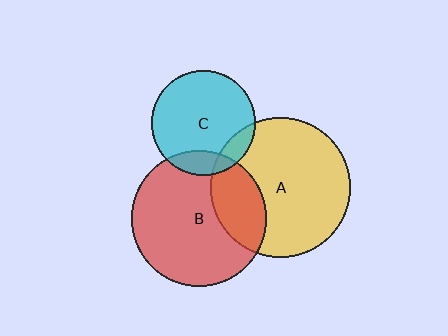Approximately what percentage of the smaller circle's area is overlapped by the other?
Approximately 25%.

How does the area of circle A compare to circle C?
Approximately 1.8 times.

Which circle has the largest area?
Circle A (yellow).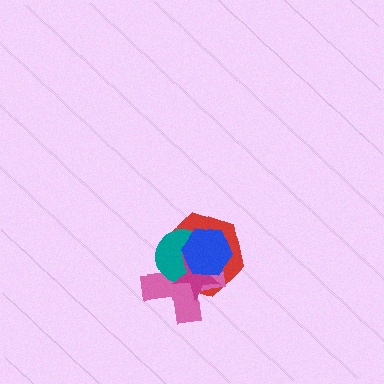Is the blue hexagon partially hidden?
No, no other shape covers it.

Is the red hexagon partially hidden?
Yes, it is partially covered by another shape.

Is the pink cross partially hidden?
Yes, it is partially covered by another shape.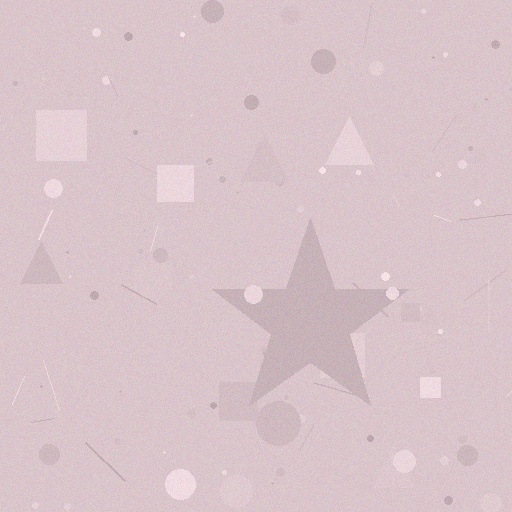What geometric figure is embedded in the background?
A star is embedded in the background.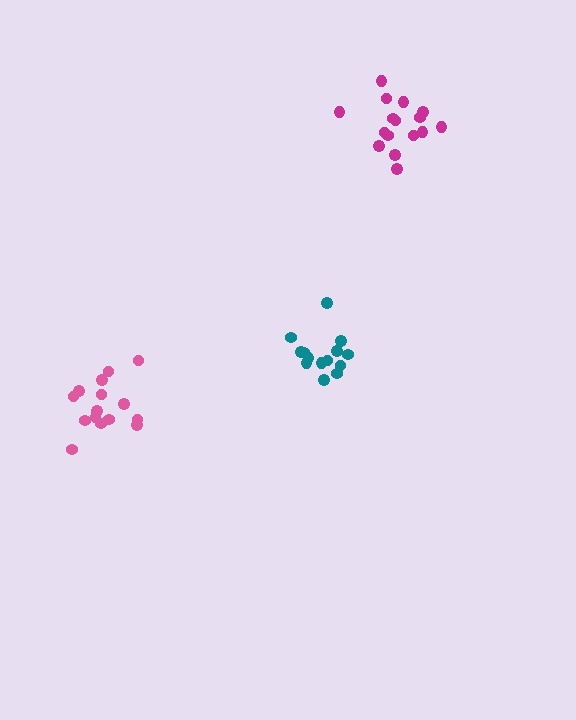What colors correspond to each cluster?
The clusters are colored: magenta, pink, teal.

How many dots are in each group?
Group 1: 16 dots, Group 2: 15 dots, Group 3: 14 dots (45 total).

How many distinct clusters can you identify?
There are 3 distinct clusters.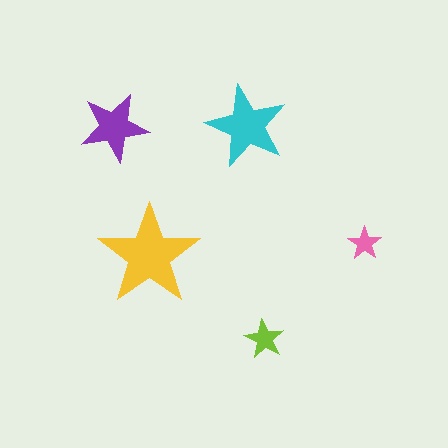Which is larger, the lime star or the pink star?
The lime one.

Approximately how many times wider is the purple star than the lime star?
About 2 times wider.